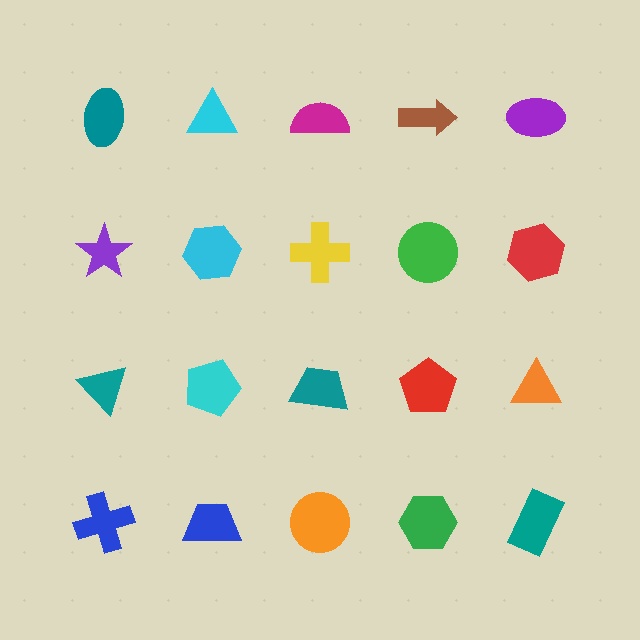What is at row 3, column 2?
A cyan pentagon.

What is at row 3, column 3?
A teal trapezoid.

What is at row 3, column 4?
A red pentagon.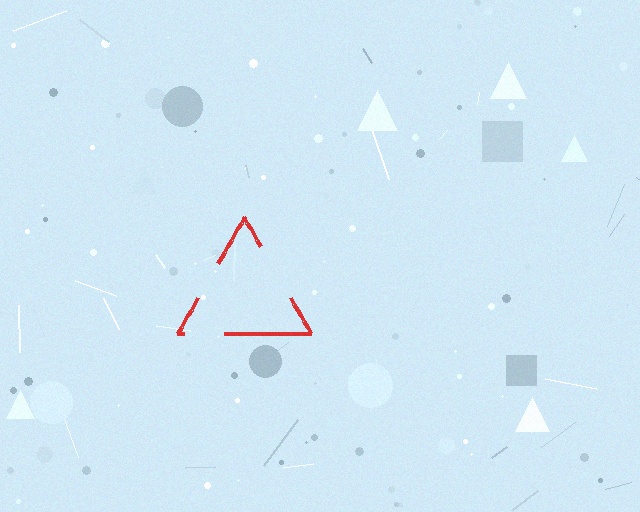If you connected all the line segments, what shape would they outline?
They would outline a triangle.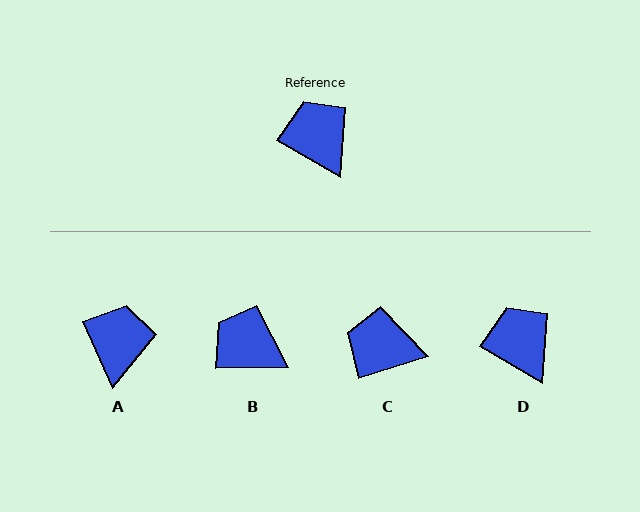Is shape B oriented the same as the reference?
No, it is off by about 31 degrees.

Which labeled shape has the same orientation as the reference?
D.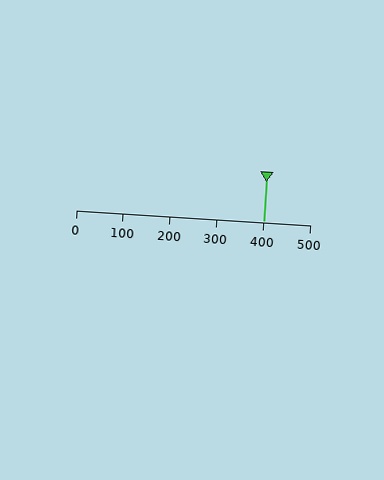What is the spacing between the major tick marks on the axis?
The major ticks are spaced 100 apart.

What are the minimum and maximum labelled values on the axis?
The axis runs from 0 to 500.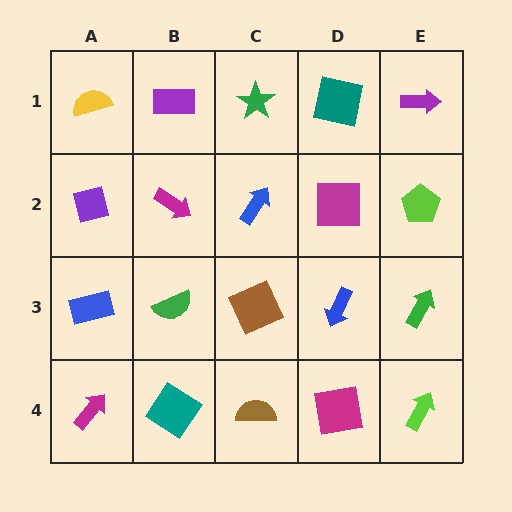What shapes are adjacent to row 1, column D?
A magenta square (row 2, column D), a green star (row 1, column C), a purple arrow (row 1, column E).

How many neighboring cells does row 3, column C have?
4.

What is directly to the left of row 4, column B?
A magenta arrow.